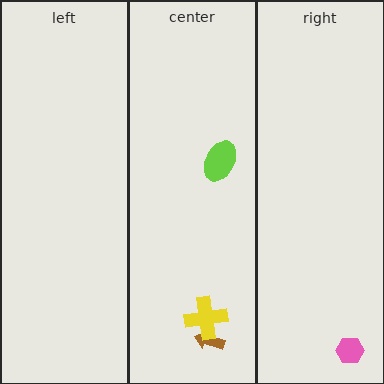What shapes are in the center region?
The brown arrow, the yellow cross, the lime ellipse.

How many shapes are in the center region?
3.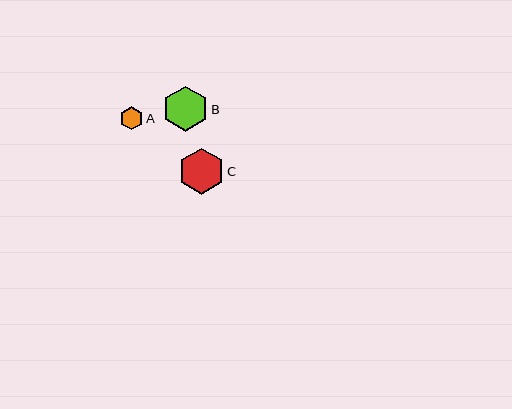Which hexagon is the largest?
Hexagon C is the largest with a size of approximately 46 pixels.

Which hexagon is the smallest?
Hexagon A is the smallest with a size of approximately 23 pixels.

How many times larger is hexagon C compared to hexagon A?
Hexagon C is approximately 2.0 times the size of hexagon A.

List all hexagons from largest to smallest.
From largest to smallest: C, B, A.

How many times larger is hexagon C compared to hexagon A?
Hexagon C is approximately 2.0 times the size of hexagon A.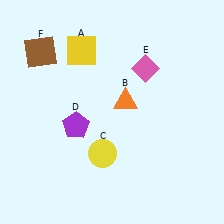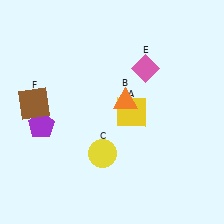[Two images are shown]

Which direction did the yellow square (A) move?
The yellow square (A) moved down.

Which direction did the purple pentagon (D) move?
The purple pentagon (D) moved left.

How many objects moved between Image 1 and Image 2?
3 objects moved between the two images.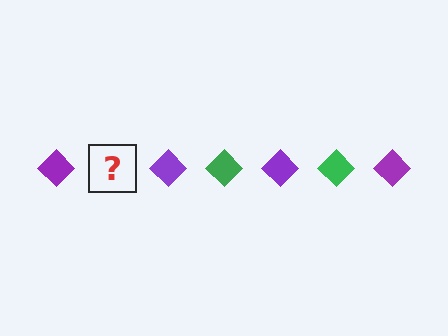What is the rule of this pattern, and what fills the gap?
The rule is that the pattern cycles through purple, green diamonds. The gap should be filled with a green diamond.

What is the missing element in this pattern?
The missing element is a green diamond.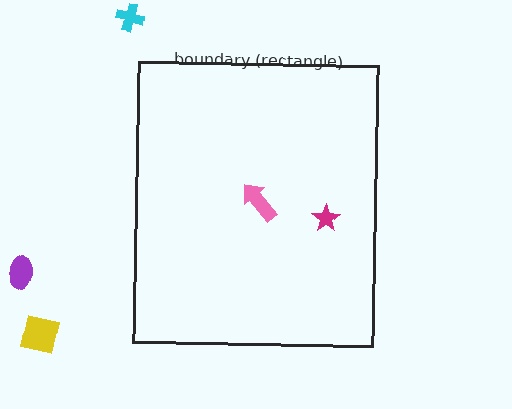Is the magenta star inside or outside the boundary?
Inside.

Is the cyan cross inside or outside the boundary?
Outside.